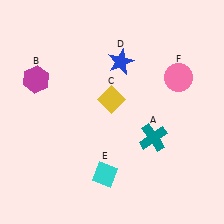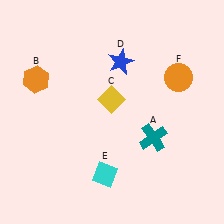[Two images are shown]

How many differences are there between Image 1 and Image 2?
There are 2 differences between the two images.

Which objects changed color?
B changed from magenta to orange. F changed from pink to orange.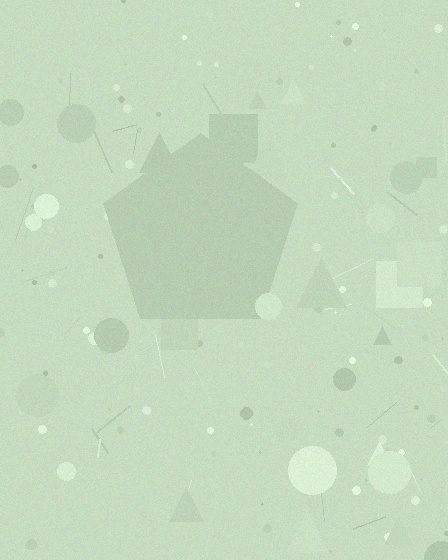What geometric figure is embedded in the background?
A pentagon is embedded in the background.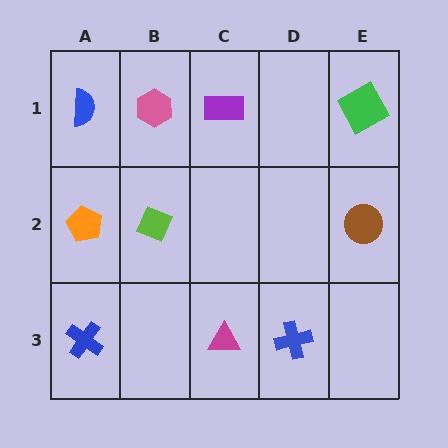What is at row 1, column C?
A purple rectangle.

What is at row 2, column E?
A brown circle.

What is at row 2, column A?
An orange pentagon.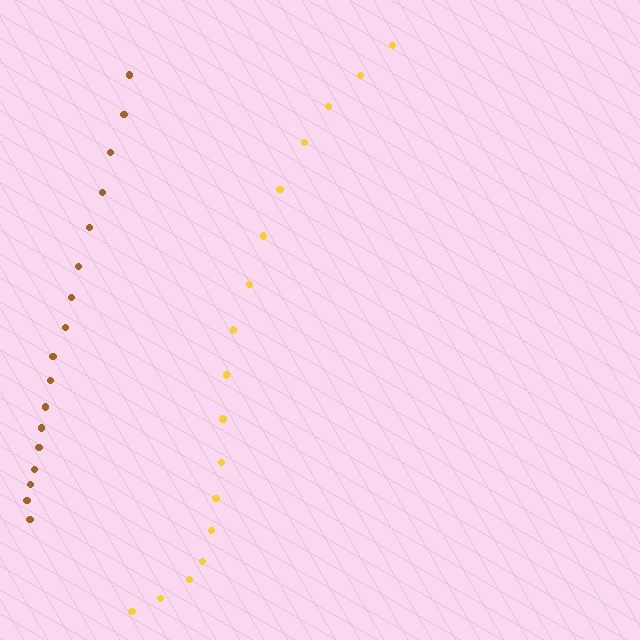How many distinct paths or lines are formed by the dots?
There are 2 distinct paths.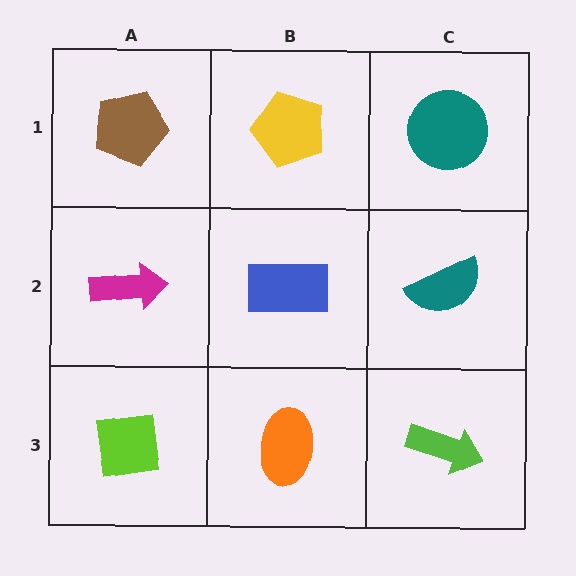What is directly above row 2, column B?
A yellow pentagon.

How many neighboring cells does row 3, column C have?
2.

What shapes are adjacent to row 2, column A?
A brown pentagon (row 1, column A), a lime square (row 3, column A), a blue rectangle (row 2, column B).